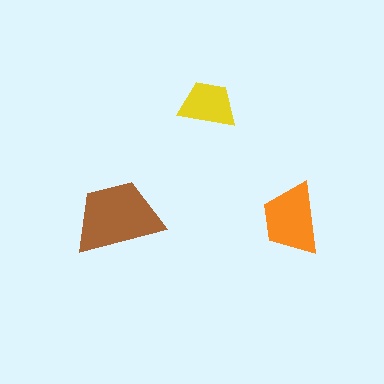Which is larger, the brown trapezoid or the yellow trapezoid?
The brown one.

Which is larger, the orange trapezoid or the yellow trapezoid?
The orange one.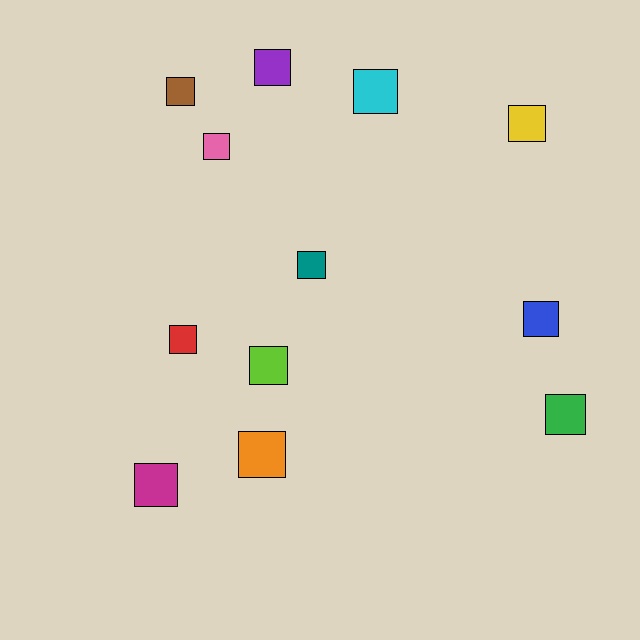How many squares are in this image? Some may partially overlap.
There are 12 squares.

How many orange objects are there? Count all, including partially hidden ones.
There is 1 orange object.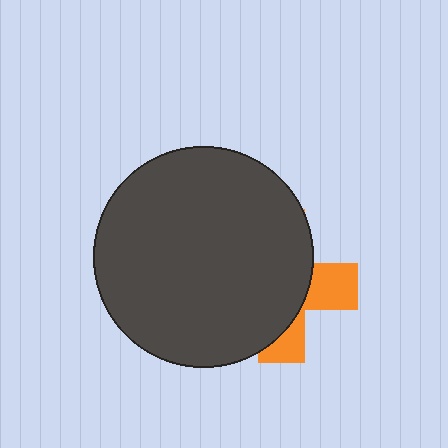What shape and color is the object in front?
The object in front is a dark gray circle.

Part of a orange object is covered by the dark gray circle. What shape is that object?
It is a cross.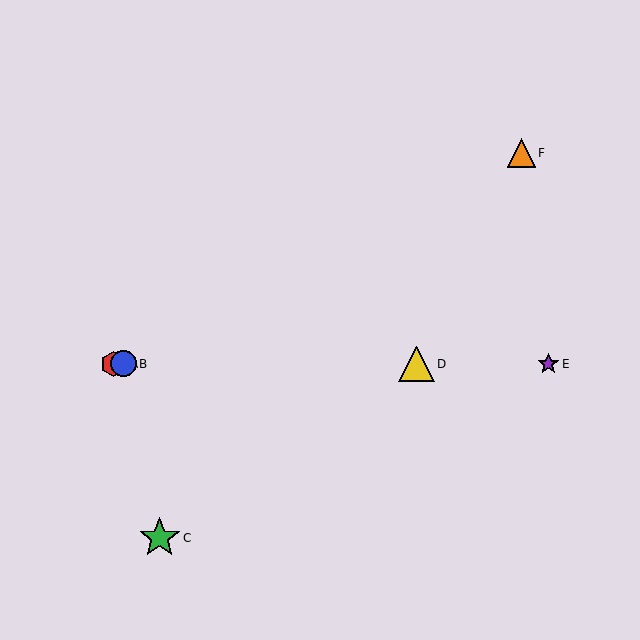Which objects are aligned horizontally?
Objects A, B, D, E are aligned horizontally.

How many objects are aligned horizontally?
4 objects (A, B, D, E) are aligned horizontally.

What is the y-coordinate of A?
Object A is at y≈364.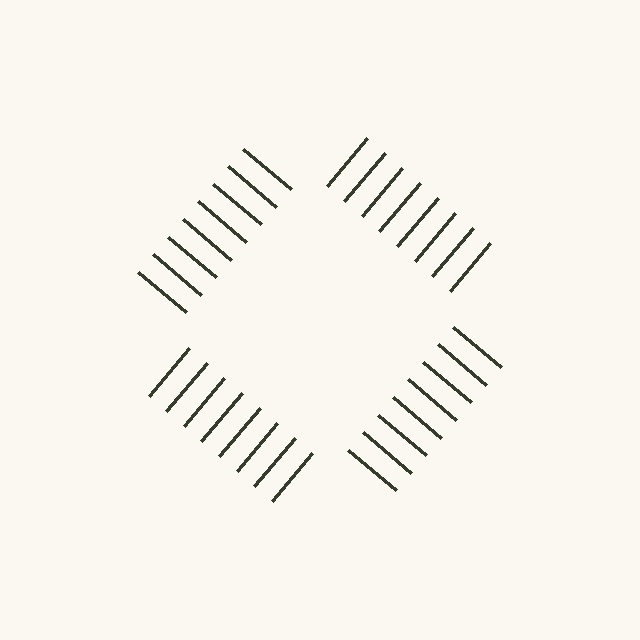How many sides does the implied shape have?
4 sides — the line-ends trace a square.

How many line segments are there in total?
32 — 8 along each of the 4 edges.